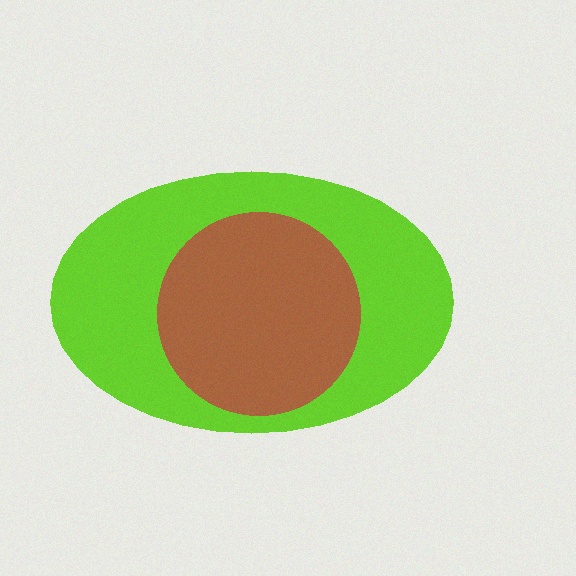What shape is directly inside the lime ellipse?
The brown circle.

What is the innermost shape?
The brown circle.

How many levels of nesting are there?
2.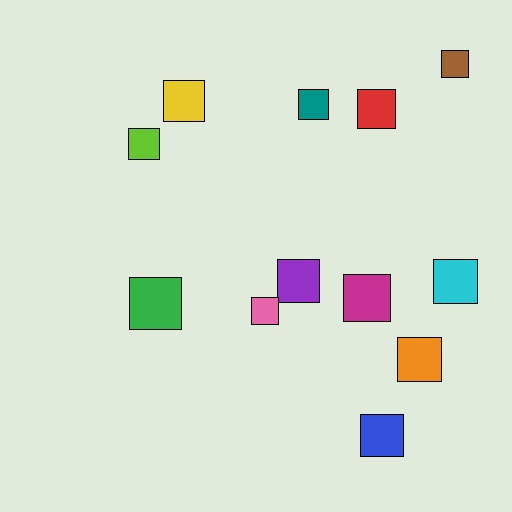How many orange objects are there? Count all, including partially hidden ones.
There is 1 orange object.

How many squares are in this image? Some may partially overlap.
There are 12 squares.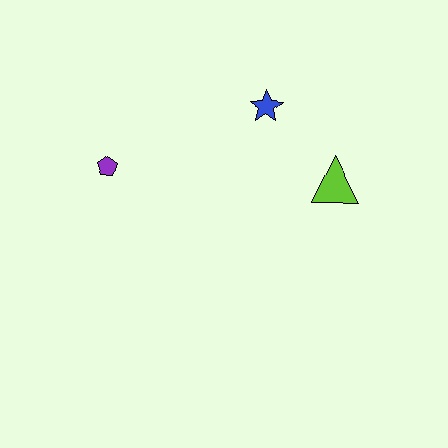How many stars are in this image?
There is 1 star.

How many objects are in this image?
There are 3 objects.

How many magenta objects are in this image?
There are no magenta objects.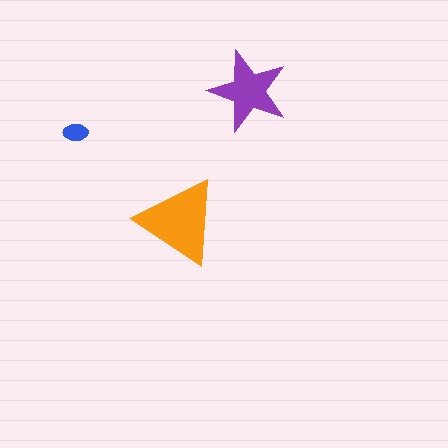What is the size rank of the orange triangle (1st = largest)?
1st.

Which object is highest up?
The purple star is topmost.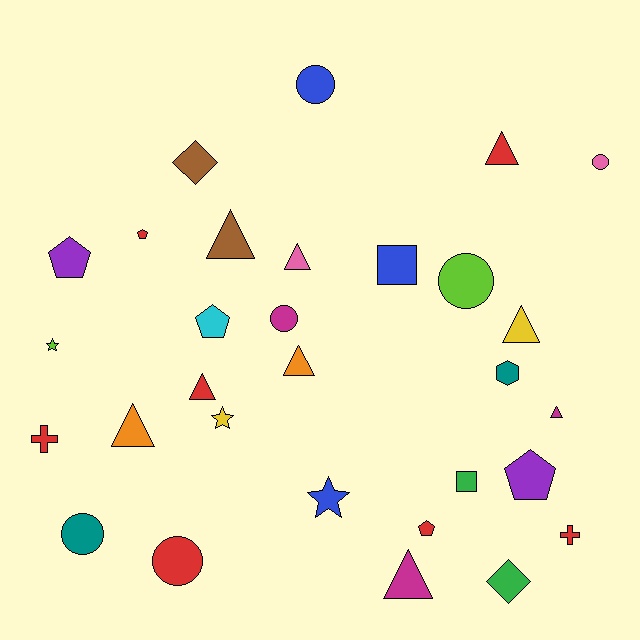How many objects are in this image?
There are 30 objects.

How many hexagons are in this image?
There is 1 hexagon.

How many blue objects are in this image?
There are 3 blue objects.